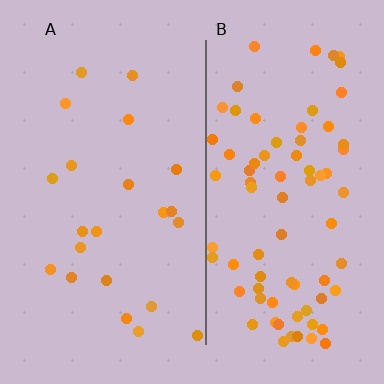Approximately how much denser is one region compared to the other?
Approximately 3.6× — region B over region A.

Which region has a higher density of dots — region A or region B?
B (the right).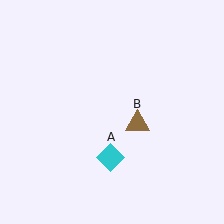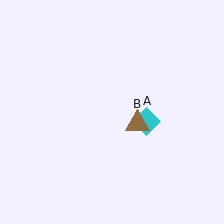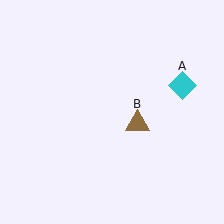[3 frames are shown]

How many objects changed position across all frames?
1 object changed position: cyan diamond (object A).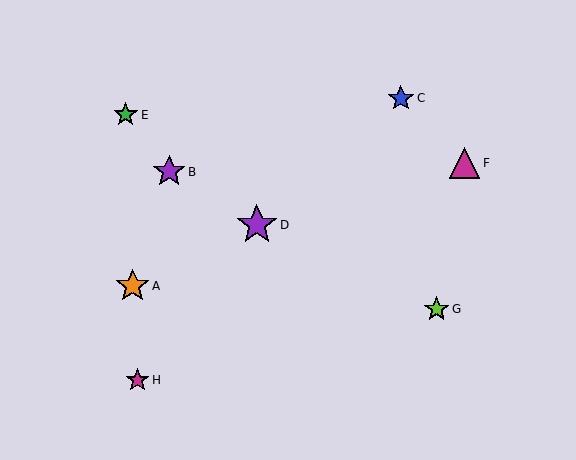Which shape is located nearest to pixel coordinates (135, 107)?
The green star (labeled E) at (126, 115) is nearest to that location.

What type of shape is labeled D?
Shape D is a purple star.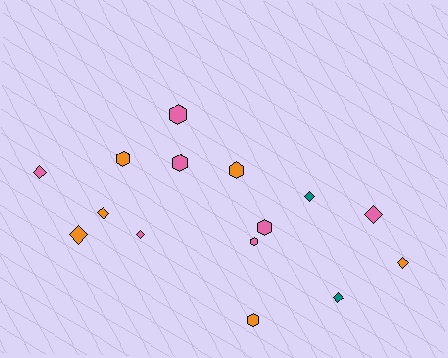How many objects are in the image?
There are 15 objects.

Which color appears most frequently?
Pink, with 7 objects.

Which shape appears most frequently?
Diamond, with 8 objects.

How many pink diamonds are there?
There are 3 pink diamonds.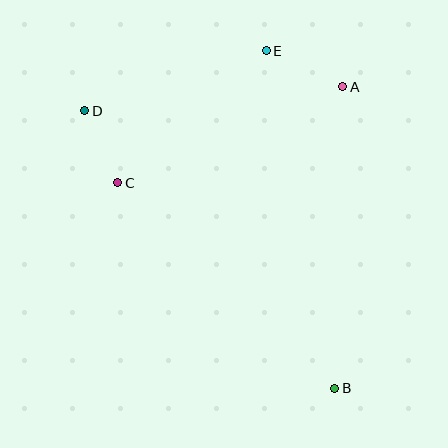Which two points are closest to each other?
Points C and D are closest to each other.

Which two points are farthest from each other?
Points B and D are farthest from each other.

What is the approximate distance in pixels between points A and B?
The distance between A and B is approximately 301 pixels.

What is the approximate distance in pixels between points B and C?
The distance between B and C is approximately 299 pixels.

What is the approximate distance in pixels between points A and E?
The distance between A and E is approximately 84 pixels.